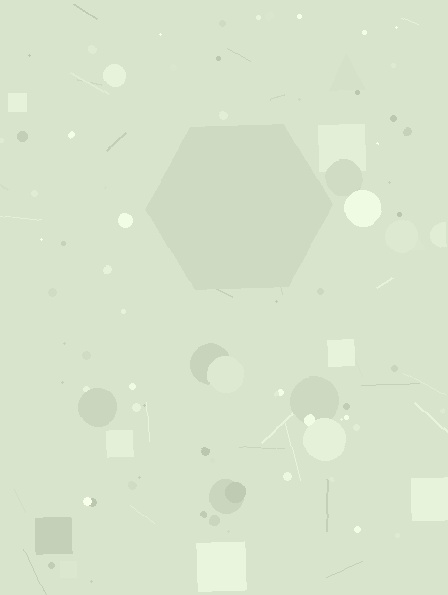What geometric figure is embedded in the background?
A hexagon is embedded in the background.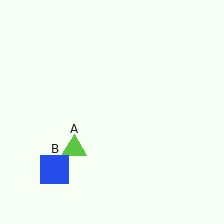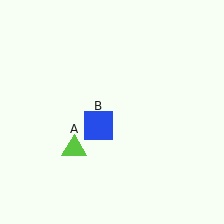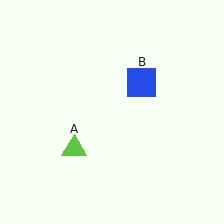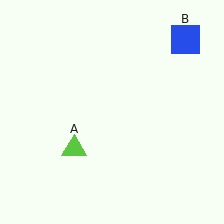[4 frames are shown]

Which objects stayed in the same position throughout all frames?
Lime triangle (object A) remained stationary.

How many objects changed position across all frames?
1 object changed position: blue square (object B).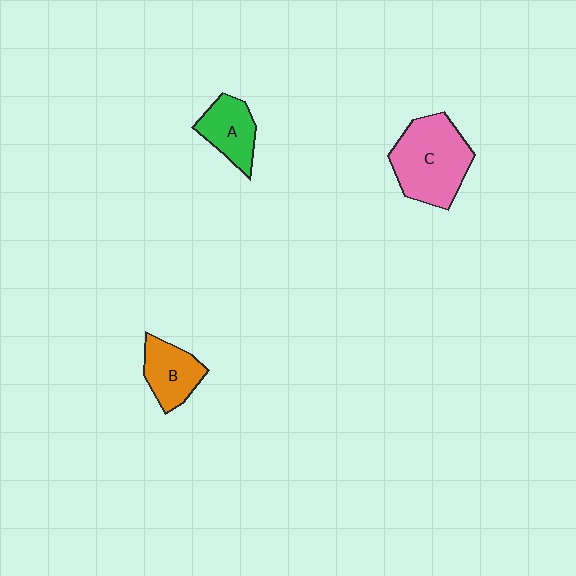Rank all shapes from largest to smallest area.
From largest to smallest: C (pink), B (orange), A (green).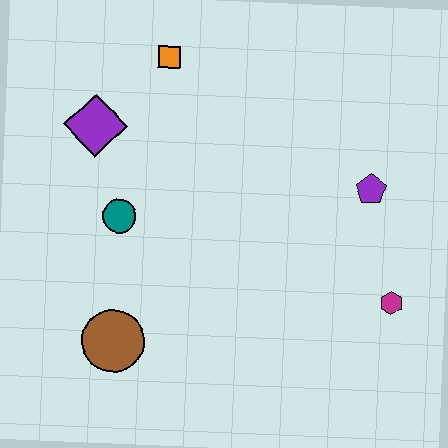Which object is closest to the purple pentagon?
The magenta hexagon is closest to the purple pentagon.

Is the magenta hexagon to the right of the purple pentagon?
Yes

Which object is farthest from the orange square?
The magenta hexagon is farthest from the orange square.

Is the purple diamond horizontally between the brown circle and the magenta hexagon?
No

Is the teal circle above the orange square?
No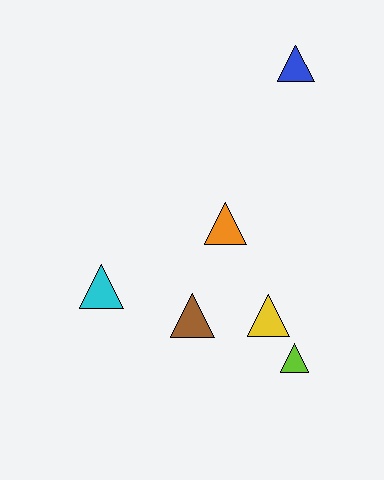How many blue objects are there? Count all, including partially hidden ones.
There is 1 blue object.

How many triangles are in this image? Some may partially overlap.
There are 6 triangles.